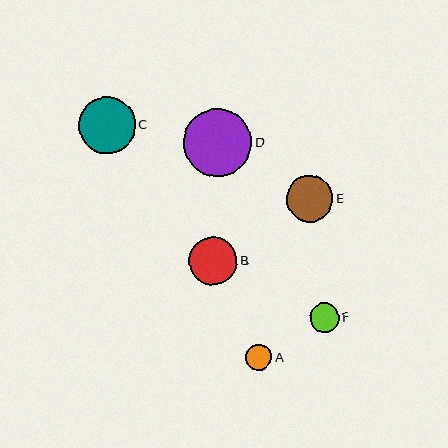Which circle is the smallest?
Circle A is the smallest with a size of approximately 26 pixels.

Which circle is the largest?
Circle D is the largest with a size of approximately 68 pixels.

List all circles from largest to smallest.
From largest to smallest: D, C, B, E, F, A.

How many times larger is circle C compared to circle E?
Circle C is approximately 1.2 times the size of circle E.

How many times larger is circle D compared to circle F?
Circle D is approximately 2.3 times the size of circle F.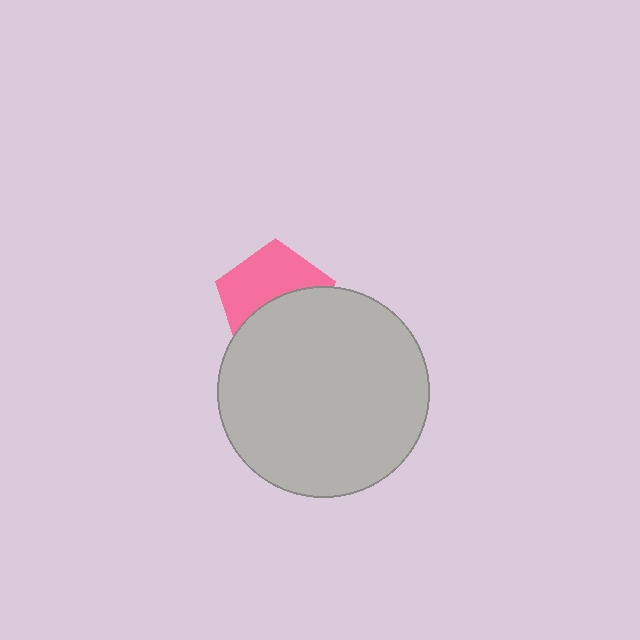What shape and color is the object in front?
The object in front is a light gray circle.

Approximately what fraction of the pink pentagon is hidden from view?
Roughly 48% of the pink pentagon is hidden behind the light gray circle.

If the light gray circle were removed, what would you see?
You would see the complete pink pentagon.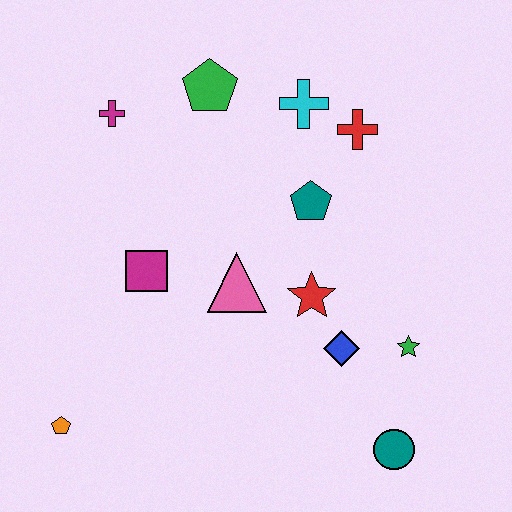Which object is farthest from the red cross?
The orange pentagon is farthest from the red cross.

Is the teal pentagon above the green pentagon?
No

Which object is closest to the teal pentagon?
The red cross is closest to the teal pentagon.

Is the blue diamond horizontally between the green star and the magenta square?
Yes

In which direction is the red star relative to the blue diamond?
The red star is above the blue diamond.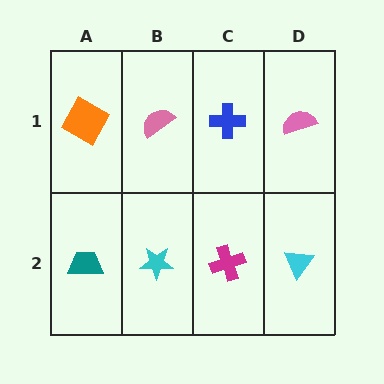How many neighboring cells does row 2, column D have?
2.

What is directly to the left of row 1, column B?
An orange square.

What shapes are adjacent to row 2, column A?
An orange square (row 1, column A), a cyan star (row 2, column B).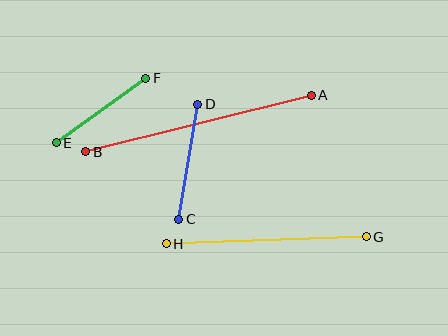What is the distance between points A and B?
The distance is approximately 232 pixels.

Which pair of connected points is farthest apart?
Points A and B are farthest apart.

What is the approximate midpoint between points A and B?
The midpoint is at approximately (199, 123) pixels.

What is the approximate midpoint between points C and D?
The midpoint is at approximately (188, 162) pixels.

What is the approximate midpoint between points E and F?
The midpoint is at approximately (101, 110) pixels.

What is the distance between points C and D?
The distance is approximately 117 pixels.